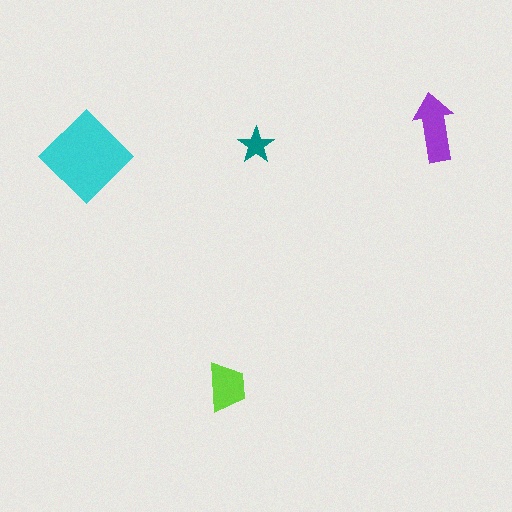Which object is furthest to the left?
The cyan diamond is leftmost.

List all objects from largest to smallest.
The cyan diamond, the purple arrow, the lime trapezoid, the teal star.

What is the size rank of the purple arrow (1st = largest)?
2nd.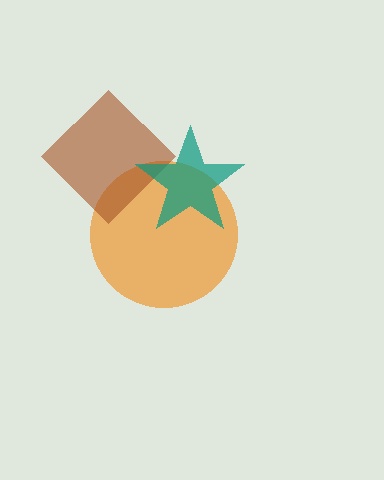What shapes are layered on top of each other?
The layered shapes are: an orange circle, a brown diamond, a teal star.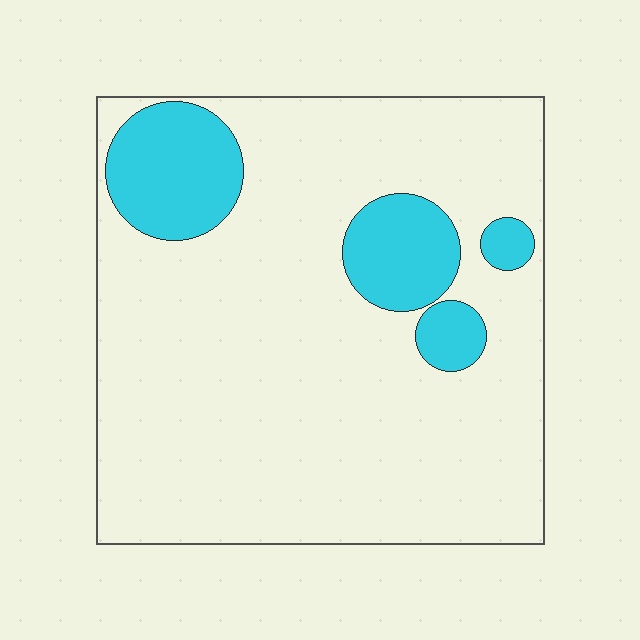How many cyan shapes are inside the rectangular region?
4.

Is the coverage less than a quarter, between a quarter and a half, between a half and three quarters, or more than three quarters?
Less than a quarter.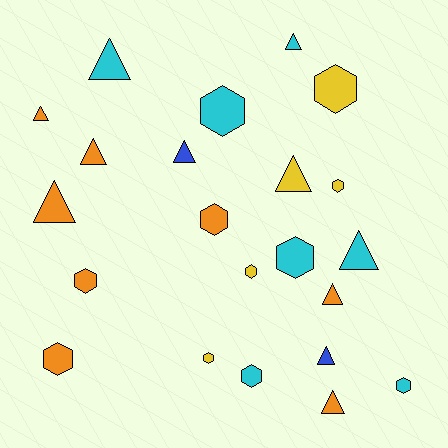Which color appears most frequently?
Orange, with 8 objects.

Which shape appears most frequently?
Hexagon, with 11 objects.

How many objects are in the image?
There are 22 objects.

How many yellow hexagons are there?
There are 4 yellow hexagons.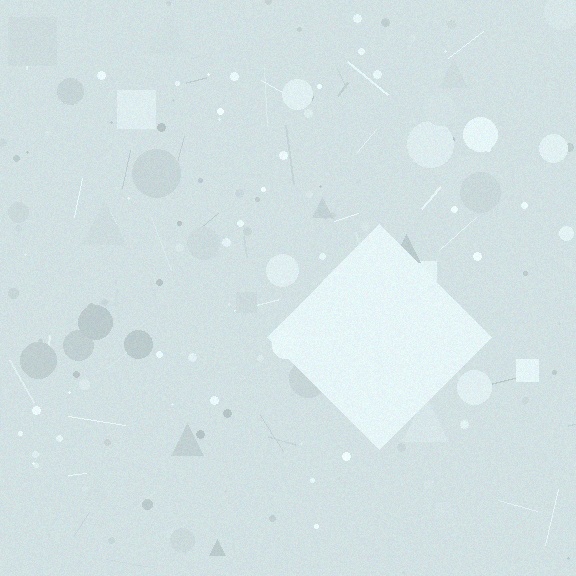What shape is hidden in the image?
A diamond is hidden in the image.